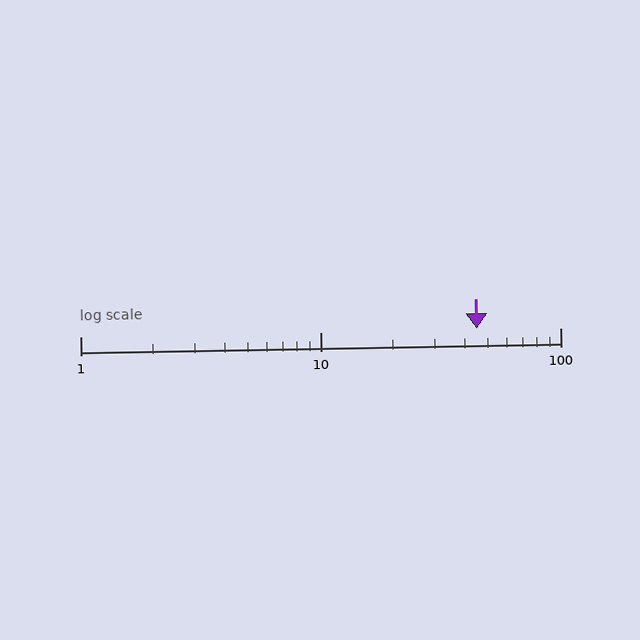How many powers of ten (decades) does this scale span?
The scale spans 2 decades, from 1 to 100.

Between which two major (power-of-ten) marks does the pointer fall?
The pointer is between 10 and 100.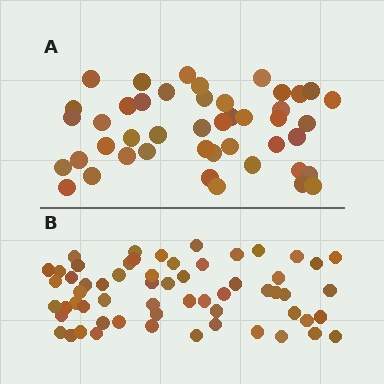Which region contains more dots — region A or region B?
Region B (the bottom region) has more dots.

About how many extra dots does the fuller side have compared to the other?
Region B has approximately 15 more dots than region A.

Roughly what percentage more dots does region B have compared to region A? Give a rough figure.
About 35% more.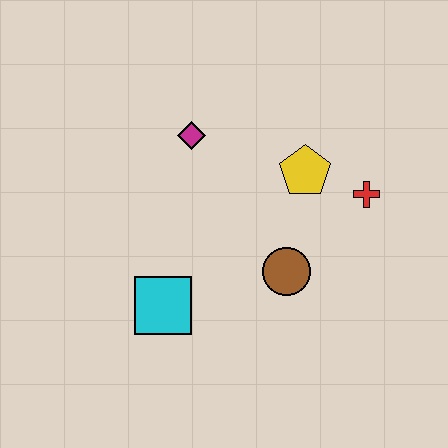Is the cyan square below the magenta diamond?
Yes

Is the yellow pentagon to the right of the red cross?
No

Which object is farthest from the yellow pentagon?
The cyan square is farthest from the yellow pentagon.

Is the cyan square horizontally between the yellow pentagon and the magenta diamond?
No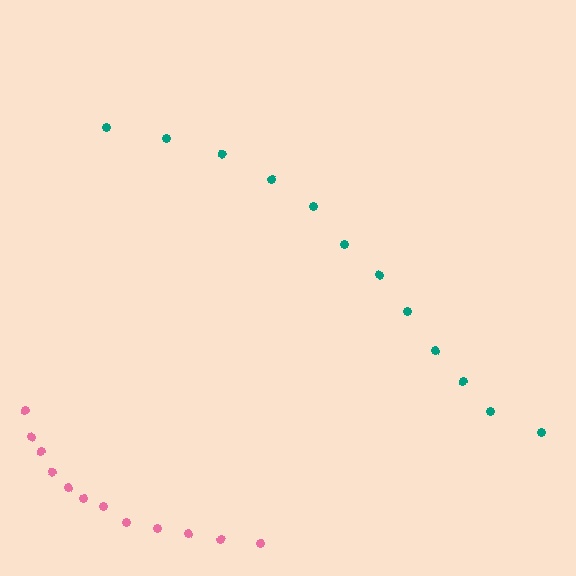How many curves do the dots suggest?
There are 2 distinct paths.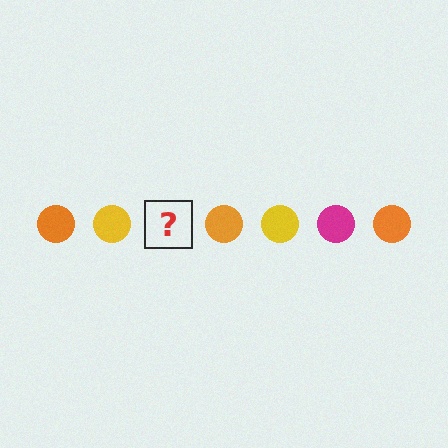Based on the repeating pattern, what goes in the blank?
The blank should be a magenta circle.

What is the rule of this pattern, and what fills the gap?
The rule is that the pattern cycles through orange, yellow, magenta circles. The gap should be filled with a magenta circle.